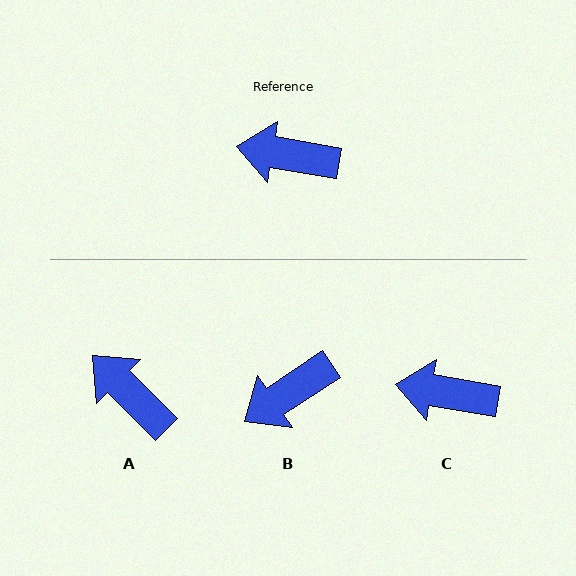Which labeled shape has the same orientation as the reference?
C.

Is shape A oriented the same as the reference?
No, it is off by about 35 degrees.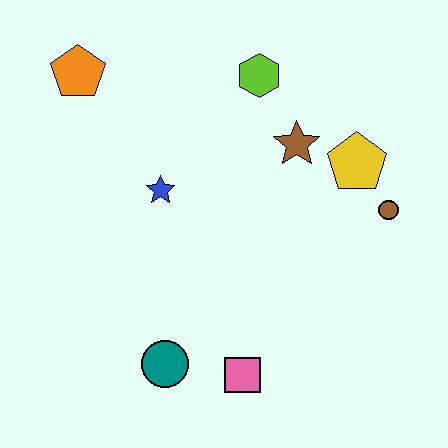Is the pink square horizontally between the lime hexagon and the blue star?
Yes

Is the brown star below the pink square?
No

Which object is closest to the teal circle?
The pink square is closest to the teal circle.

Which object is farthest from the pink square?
The orange pentagon is farthest from the pink square.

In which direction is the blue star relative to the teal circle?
The blue star is above the teal circle.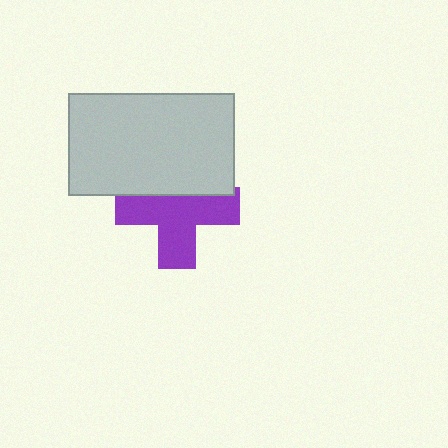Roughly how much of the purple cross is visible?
Most of it is visible (roughly 67%).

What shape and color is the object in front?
The object in front is a light gray rectangle.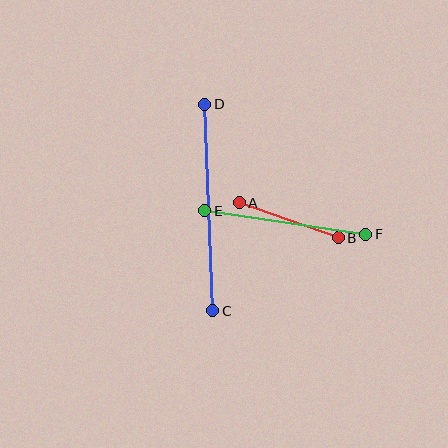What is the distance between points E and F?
The distance is approximately 163 pixels.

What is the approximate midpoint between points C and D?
The midpoint is at approximately (209, 208) pixels.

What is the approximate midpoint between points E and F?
The midpoint is at approximately (285, 222) pixels.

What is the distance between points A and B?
The distance is approximately 105 pixels.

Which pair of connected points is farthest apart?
Points C and D are farthest apart.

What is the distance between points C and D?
The distance is approximately 207 pixels.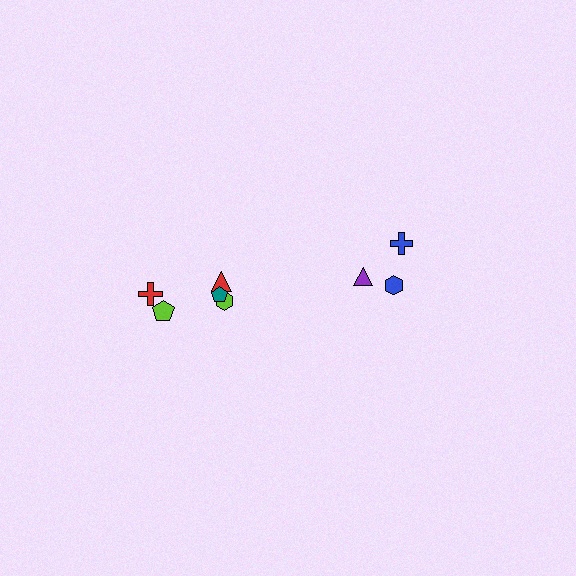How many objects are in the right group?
There are 3 objects.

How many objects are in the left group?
There are 5 objects.